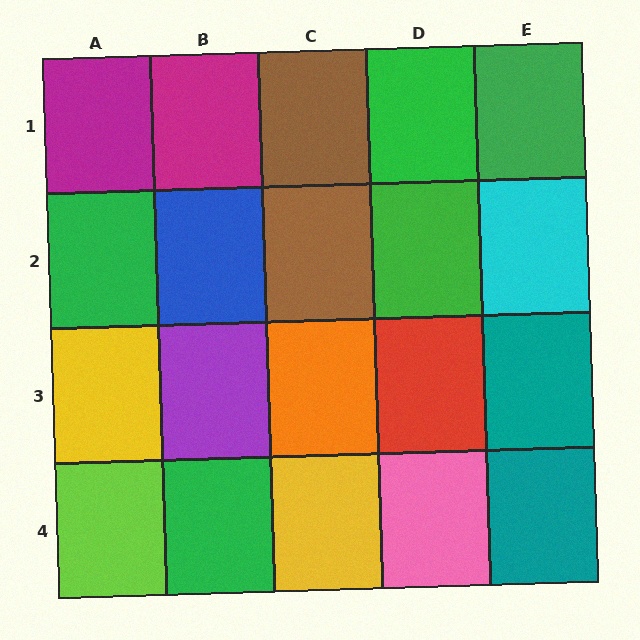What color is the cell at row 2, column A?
Green.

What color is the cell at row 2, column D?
Green.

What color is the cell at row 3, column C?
Orange.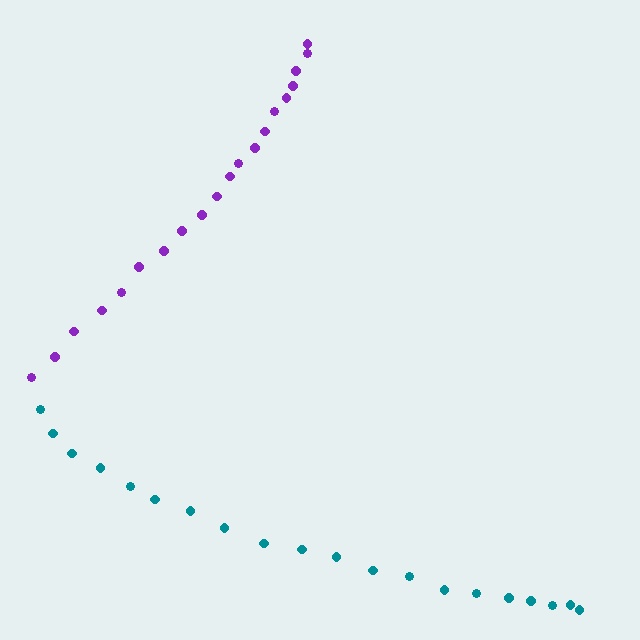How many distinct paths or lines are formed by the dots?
There are 2 distinct paths.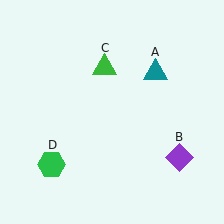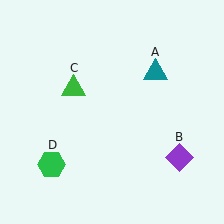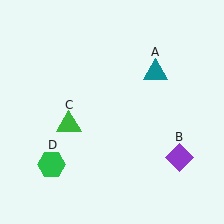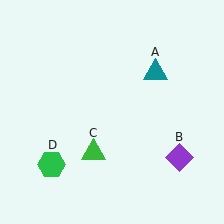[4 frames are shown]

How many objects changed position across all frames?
1 object changed position: green triangle (object C).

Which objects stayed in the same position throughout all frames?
Teal triangle (object A) and purple diamond (object B) and green hexagon (object D) remained stationary.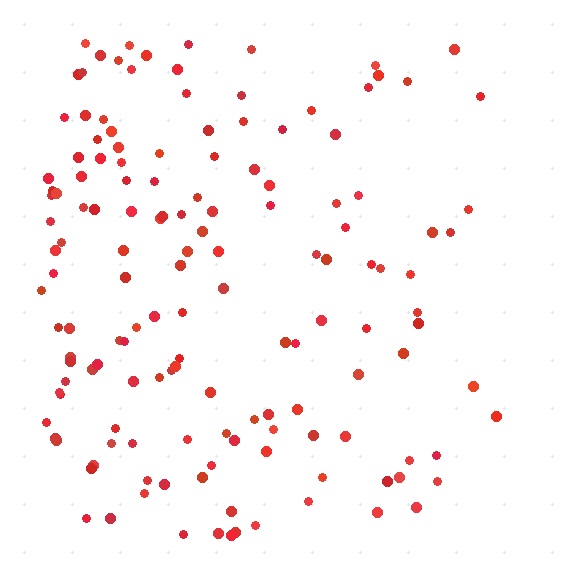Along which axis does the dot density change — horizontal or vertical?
Horizontal.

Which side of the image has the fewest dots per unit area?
The right.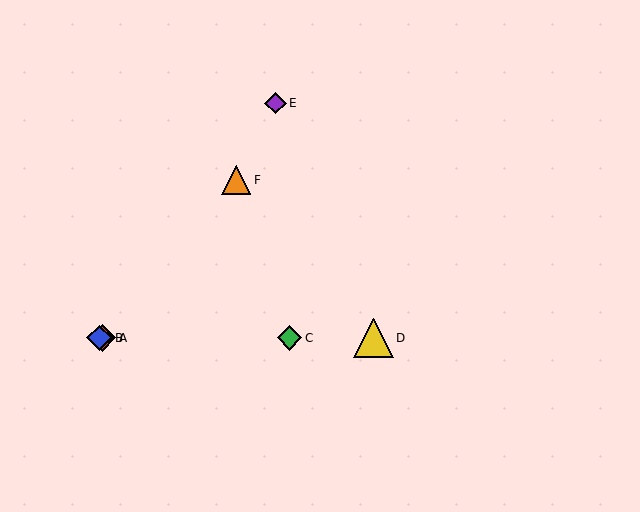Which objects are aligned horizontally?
Objects A, B, C, D are aligned horizontally.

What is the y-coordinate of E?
Object E is at y≈103.